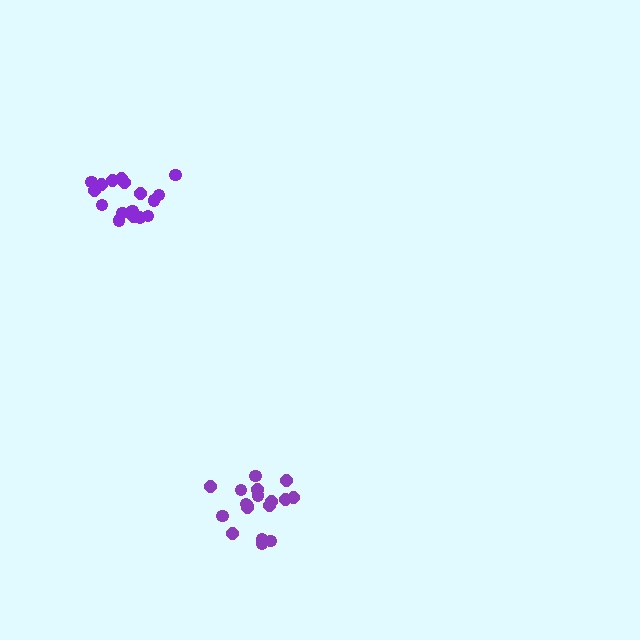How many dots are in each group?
Group 1: 18 dots, Group 2: 18 dots (36 total).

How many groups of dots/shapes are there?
There are 2 groups.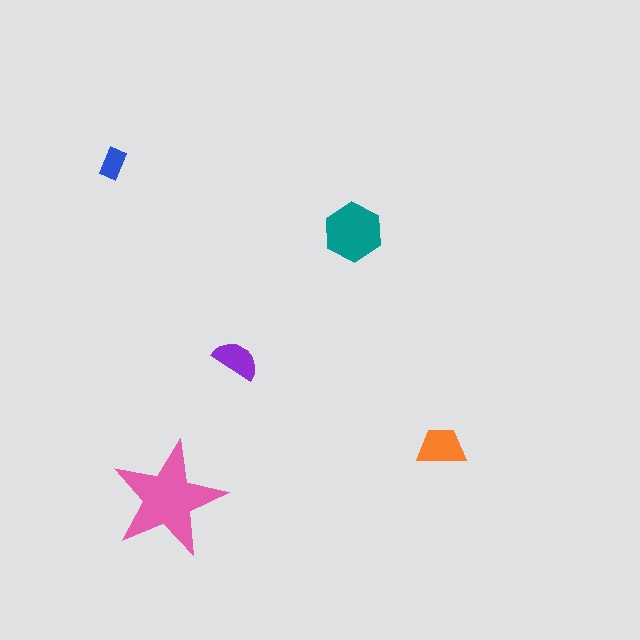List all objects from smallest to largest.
The blue rectangle, the purple semicircle, the orange trapezoid, the teal hexagon, the pink star.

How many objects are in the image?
There are 5 objects in the image.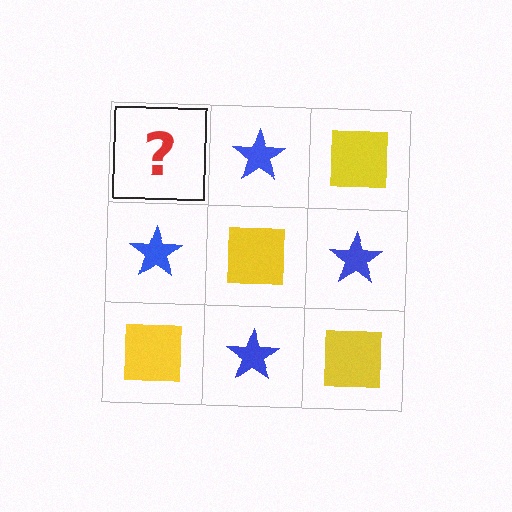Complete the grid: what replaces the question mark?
The question mark should be replaced with a yellow square.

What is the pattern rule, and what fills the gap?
The rule is that it alternates yellow square and blue star in a checkerboard pattern. The gap should be filled with a yellow square.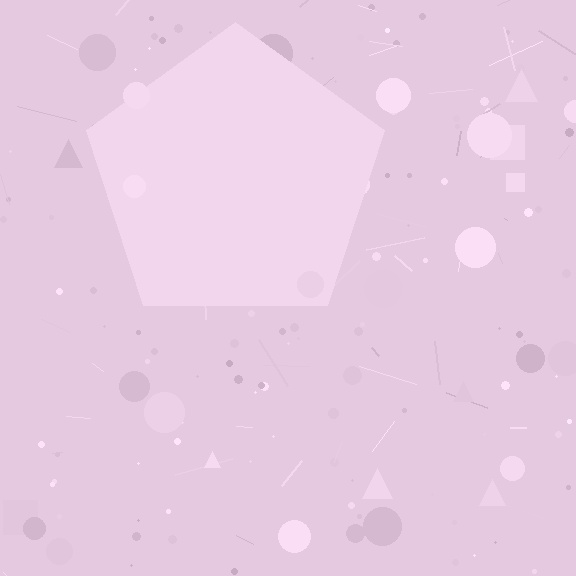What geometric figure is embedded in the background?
A pentagon is embedded in the background.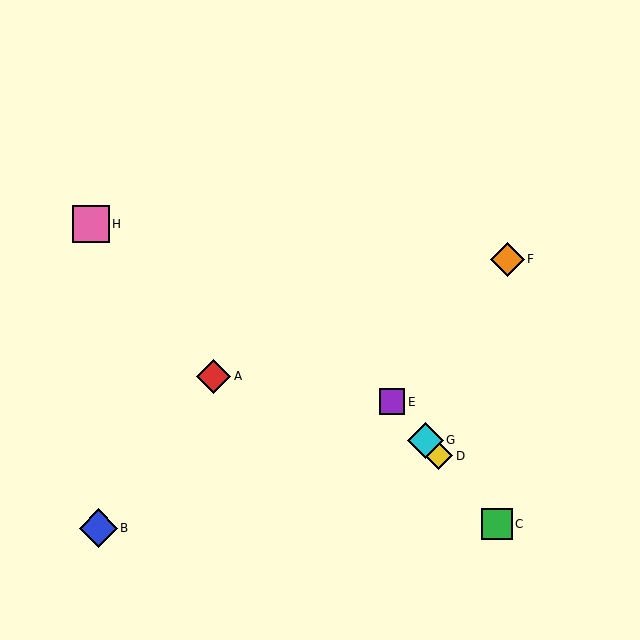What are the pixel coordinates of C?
Object C is at (497, 524).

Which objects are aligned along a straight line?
Objects C, D, E, G are aligned along a straight line.